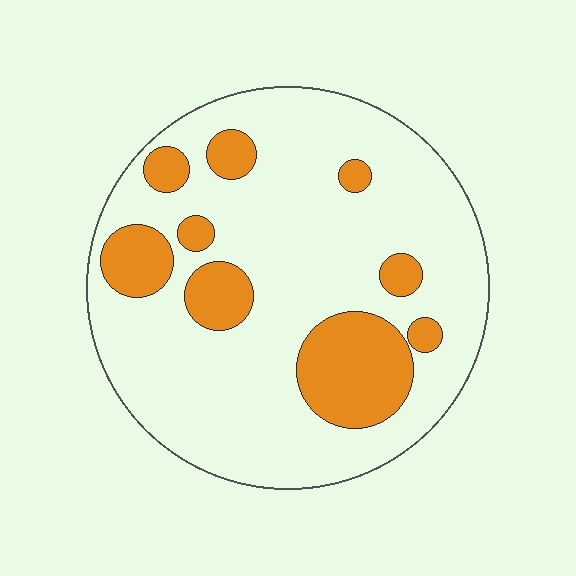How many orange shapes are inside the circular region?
9.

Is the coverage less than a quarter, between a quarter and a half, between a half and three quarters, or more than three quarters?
Less than a quarter.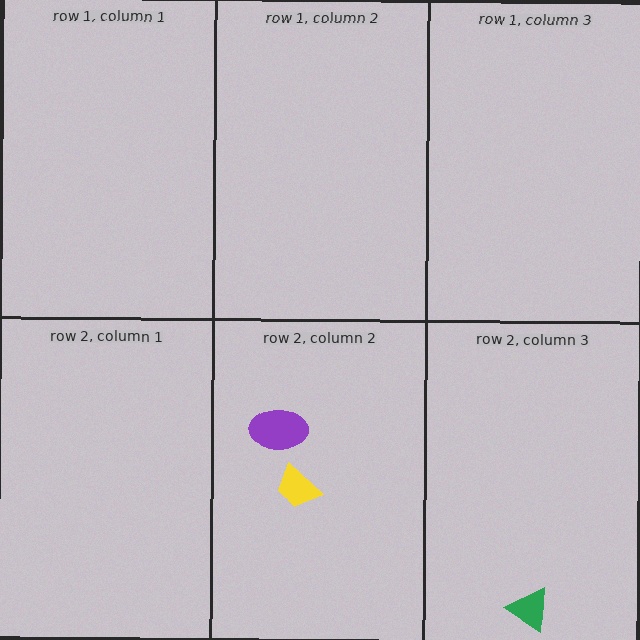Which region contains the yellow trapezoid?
The row 2, column 2 region.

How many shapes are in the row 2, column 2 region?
2.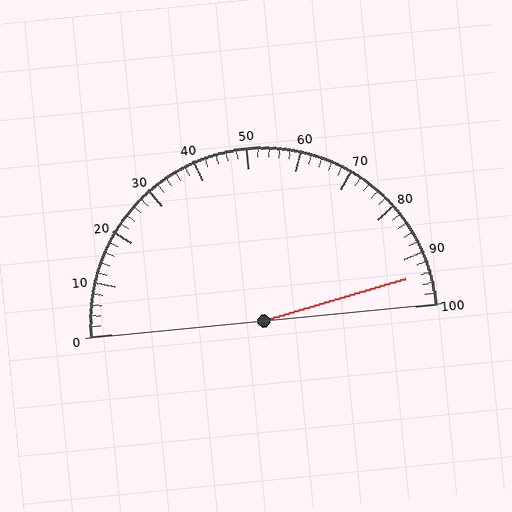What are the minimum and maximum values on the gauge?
The gauge ranges from 0 to 100.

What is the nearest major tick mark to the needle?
The nearest major tick mark is 90.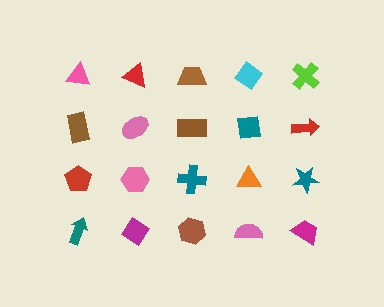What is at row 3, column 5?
A teal star.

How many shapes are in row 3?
5 shapes.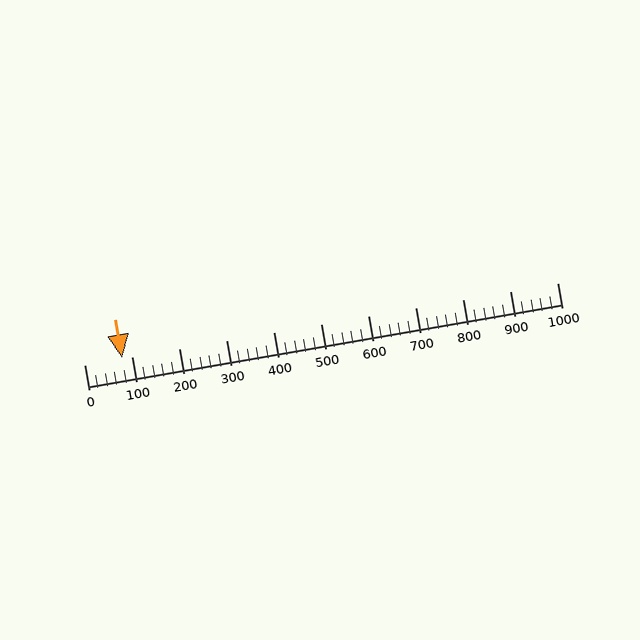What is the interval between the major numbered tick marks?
The major tick marks are spaced 100 units apart.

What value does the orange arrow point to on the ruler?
The orange arrow points to approximately 80.